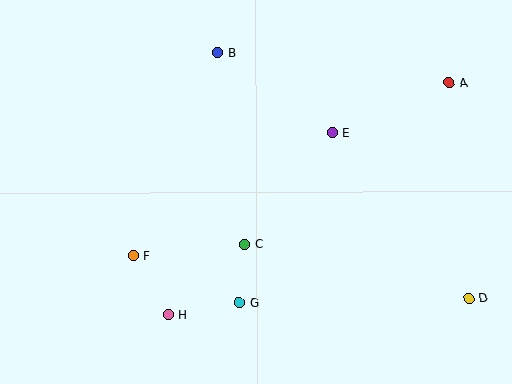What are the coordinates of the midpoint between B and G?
The midpoint between B and G is at (229, 178).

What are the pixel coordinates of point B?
Point B is at (218, 53).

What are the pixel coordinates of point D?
Point D is at (469, 298).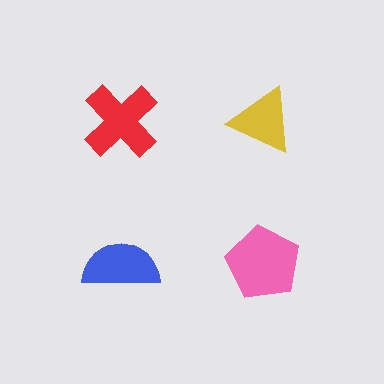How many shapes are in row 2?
2 shapes.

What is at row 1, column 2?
A yellow triangle.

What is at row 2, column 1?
A blue semicircle.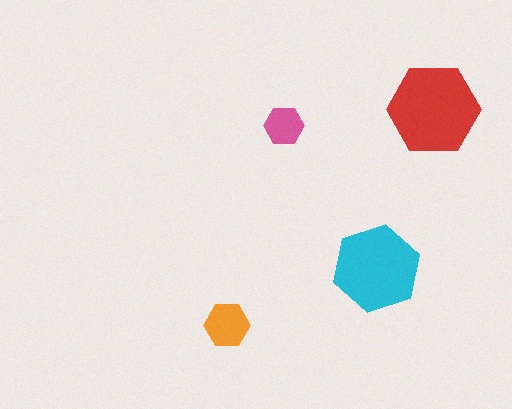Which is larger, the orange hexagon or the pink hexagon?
The orange one.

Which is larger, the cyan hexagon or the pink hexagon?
The cyan one.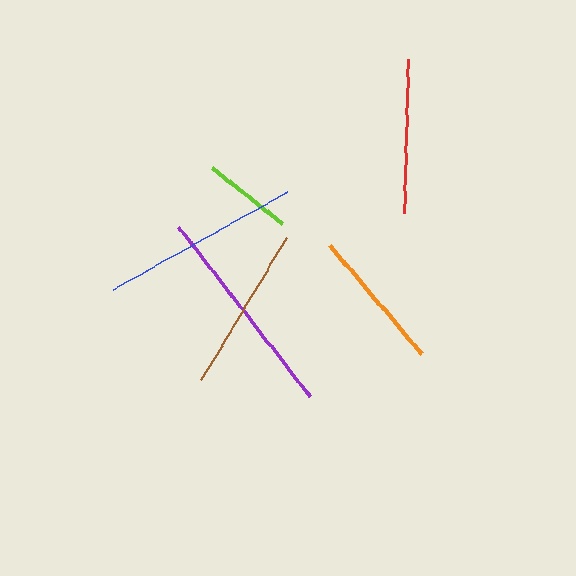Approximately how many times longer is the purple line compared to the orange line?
The purple line is approximately 1.5 times the length of the orange line.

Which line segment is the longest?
The purple line is the longest at approximately 214 pixels.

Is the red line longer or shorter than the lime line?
The red line is longer than the lime line.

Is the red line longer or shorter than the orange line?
The red line is longer than the orange line.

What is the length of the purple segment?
The purple segment is approximately 214 pixels long.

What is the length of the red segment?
The red segment is approximately 154 pixels long.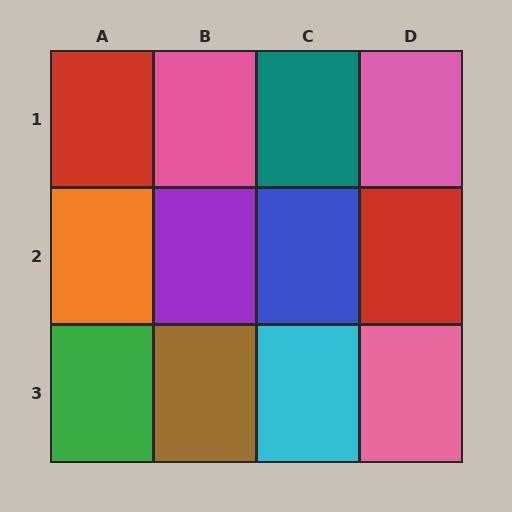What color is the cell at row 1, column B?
Pink.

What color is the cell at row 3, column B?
Brown.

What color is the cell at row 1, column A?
Red.